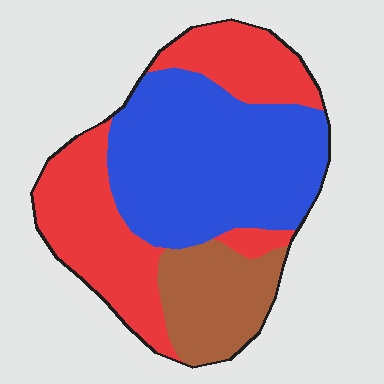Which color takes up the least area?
Brown, at roughly 15%.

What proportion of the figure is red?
Red covers 38% of the figure.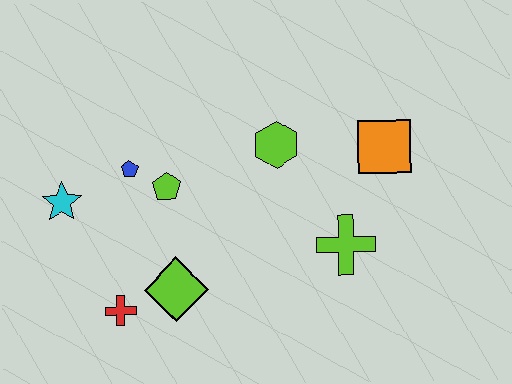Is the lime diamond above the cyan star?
No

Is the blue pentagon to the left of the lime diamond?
Yes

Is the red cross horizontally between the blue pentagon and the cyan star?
Yes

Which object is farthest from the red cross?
The orange square is farthest from the red cross.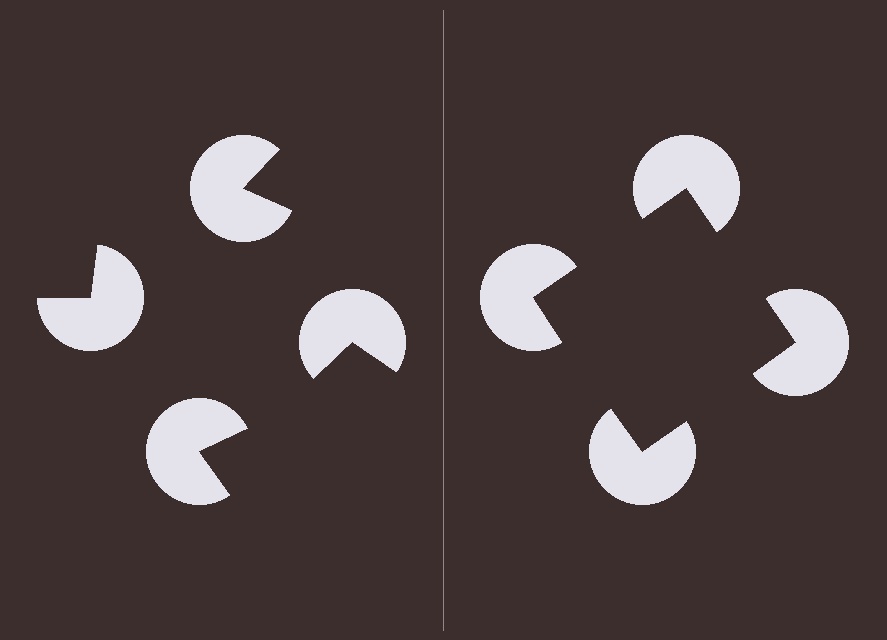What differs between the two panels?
The pac-man discs are positioned identically on both sides; only the wedge orientations differ. On the right they align to a square; on the left they are misaligned.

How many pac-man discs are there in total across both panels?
8 — 4 on each side.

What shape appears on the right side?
An illusory square.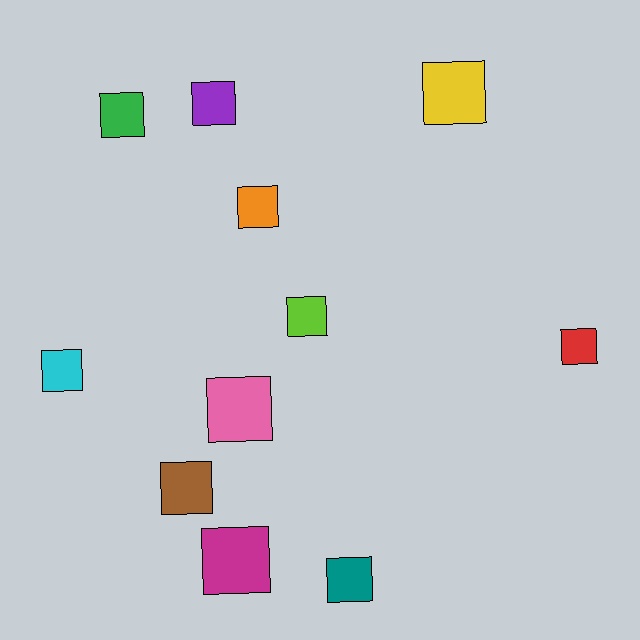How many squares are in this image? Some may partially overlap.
There are 11 squares.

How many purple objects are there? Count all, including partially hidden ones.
There is 1 purple object.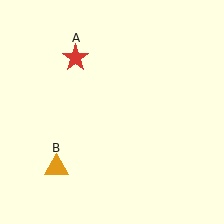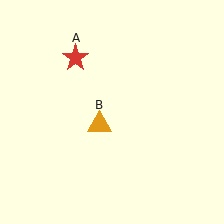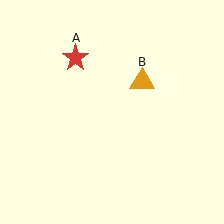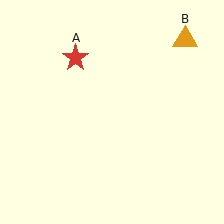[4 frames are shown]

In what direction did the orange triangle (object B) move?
The orange triangle (object B) moved up and to the right.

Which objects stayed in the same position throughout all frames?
Red star (object A) remained stationary.